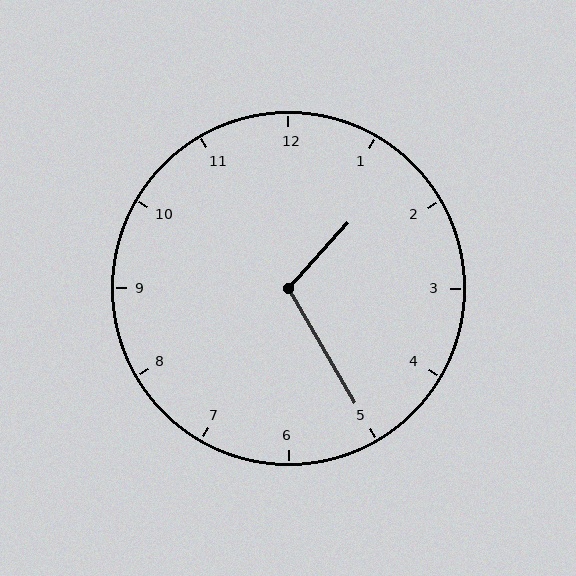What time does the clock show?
1:25.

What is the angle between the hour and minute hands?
Approximately 108 degrees.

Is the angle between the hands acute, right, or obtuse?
It is obtuse.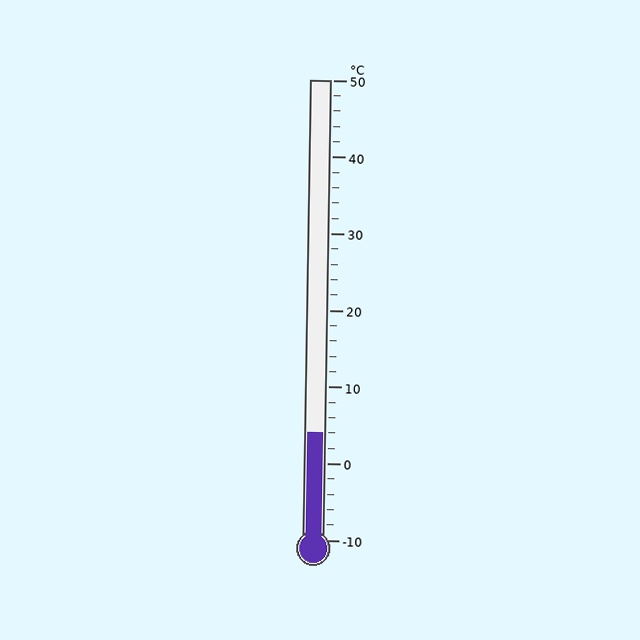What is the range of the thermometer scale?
The thermometer scale ranges from -10°C to 50°C.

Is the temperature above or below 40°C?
The temperature is below 40°C.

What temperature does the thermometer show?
The thermometer shows approximately 4°C.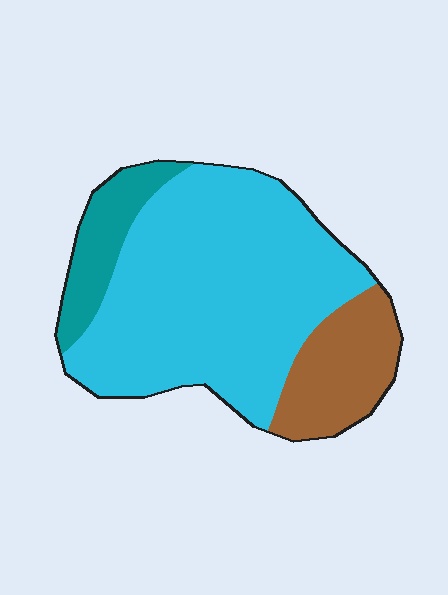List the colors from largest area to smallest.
From largest to smallest: cyan, brown, teal.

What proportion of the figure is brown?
Brown takes up about one fifth (1/5) of the figure.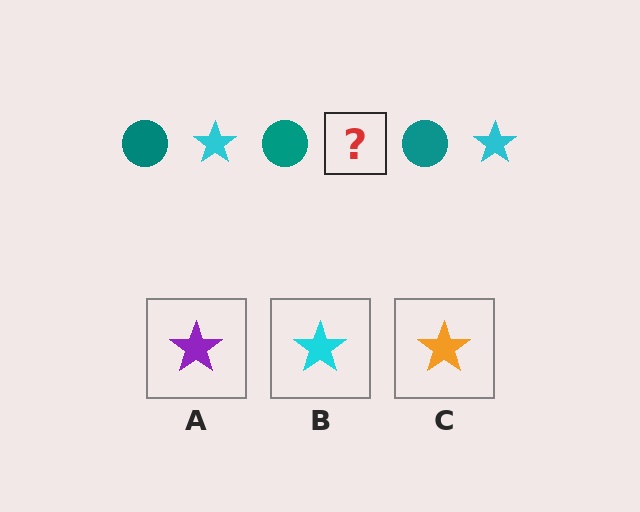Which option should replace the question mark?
Option B.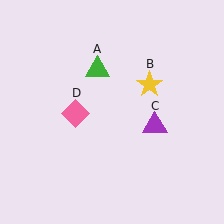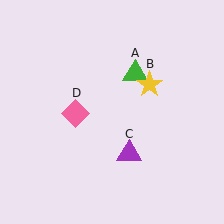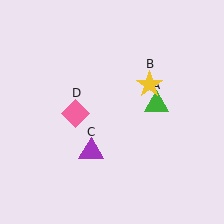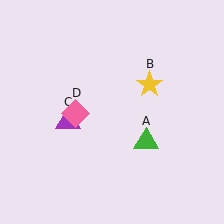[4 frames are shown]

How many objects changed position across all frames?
2 objects changed position: green triangle (object A), purple triangle (object C).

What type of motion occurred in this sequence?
The green triangle (object A), purple triangle (object C) rotated clockwise around the center of the scene.